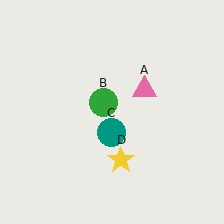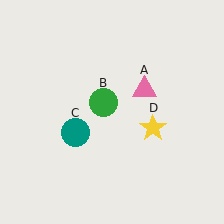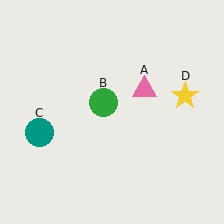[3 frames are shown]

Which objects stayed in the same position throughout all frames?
Pink triangle (object A) and green circle (object B) remained stationary.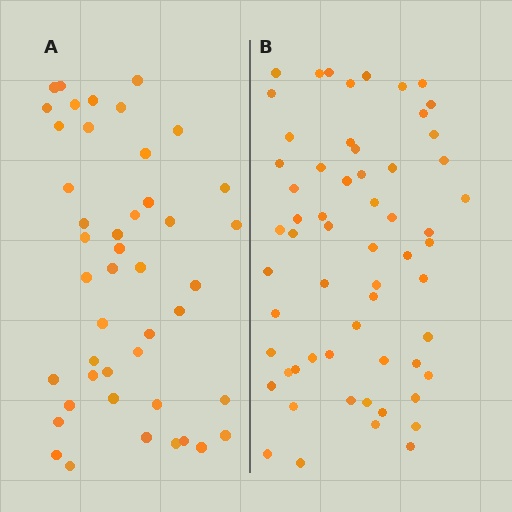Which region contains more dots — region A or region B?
Region B (the right region) has more dots.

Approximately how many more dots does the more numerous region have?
Region B has approximately 15 more dots than region A.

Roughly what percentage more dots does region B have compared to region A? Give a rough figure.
About 35% more.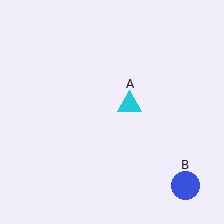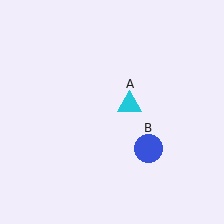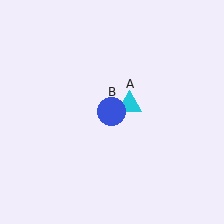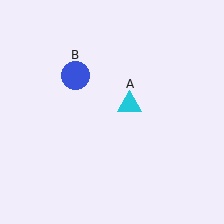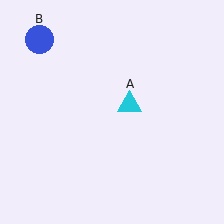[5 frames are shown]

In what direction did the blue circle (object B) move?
The blue circle (object B) moved up and to the left.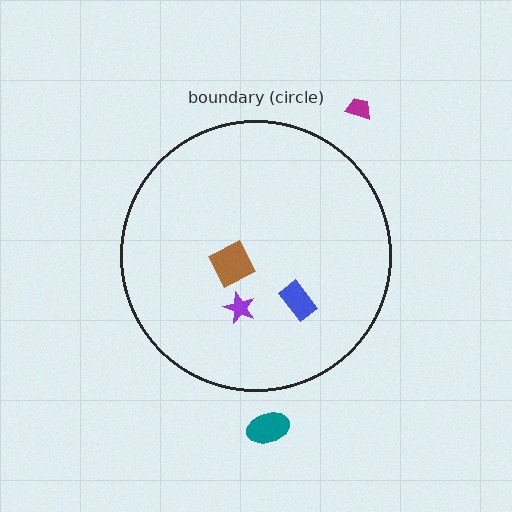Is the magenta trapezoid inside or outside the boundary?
Outside.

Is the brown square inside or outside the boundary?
Inside.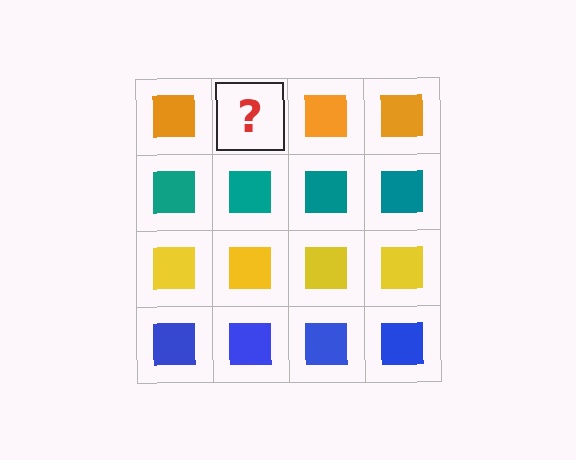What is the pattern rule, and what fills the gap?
The rule is that each row has a consistent color. The gap should be filled with an orange square.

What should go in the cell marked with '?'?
The missing cell should contain an orange square.